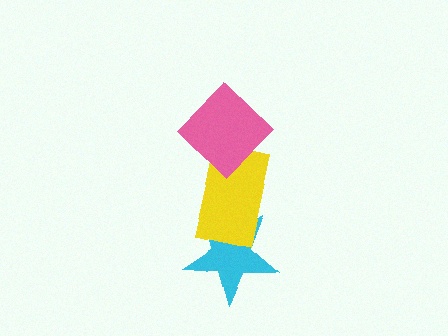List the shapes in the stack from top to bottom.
From top to bottom: the pink diamond, the yellow rectangle, the cyan star.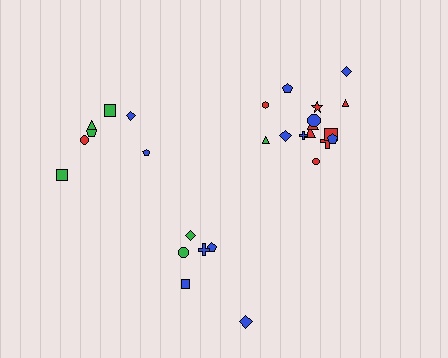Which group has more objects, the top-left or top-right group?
The top-right group.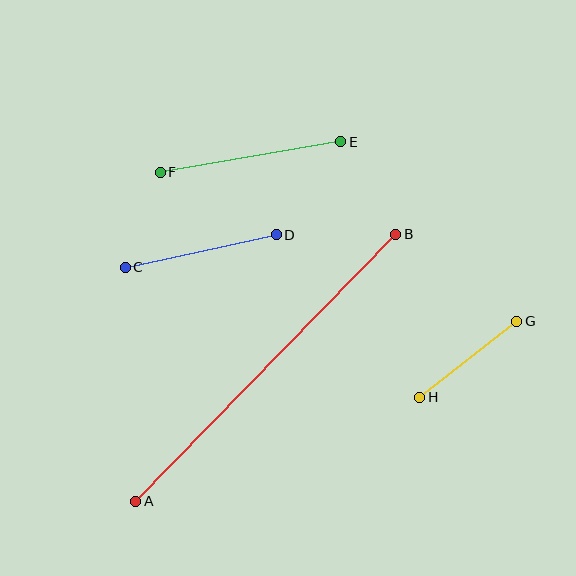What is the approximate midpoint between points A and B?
The midpoint is at approximately (266, 368) pixels.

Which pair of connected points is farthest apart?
Points A and B are farthest apart.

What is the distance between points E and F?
The distance is approximately 183 pixels.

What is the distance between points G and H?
The distance is approximately 123 pixels.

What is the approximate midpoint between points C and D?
The midpoint is at approximately (201, 251) pixels.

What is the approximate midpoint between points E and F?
The midpoint is at approximately (251, 157) pixels.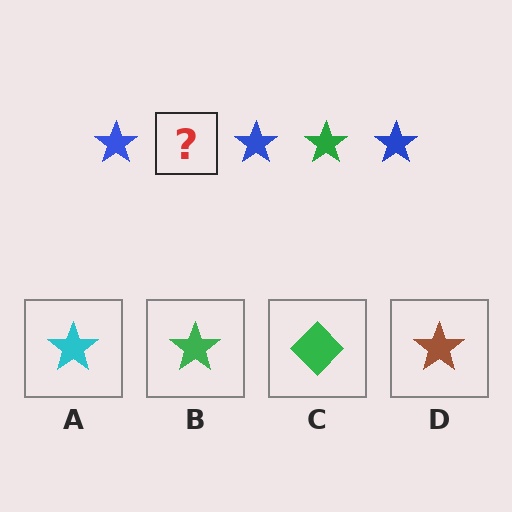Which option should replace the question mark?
Option B.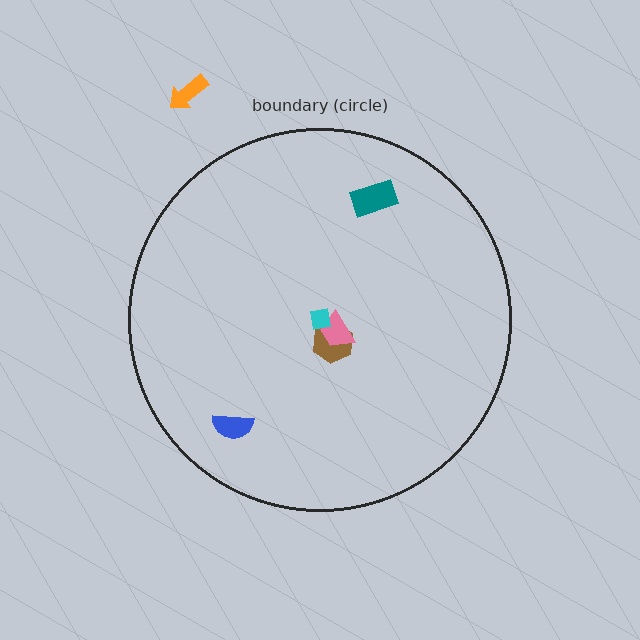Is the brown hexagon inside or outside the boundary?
Inside.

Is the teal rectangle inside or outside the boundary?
Inside.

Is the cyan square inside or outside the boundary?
Inside.